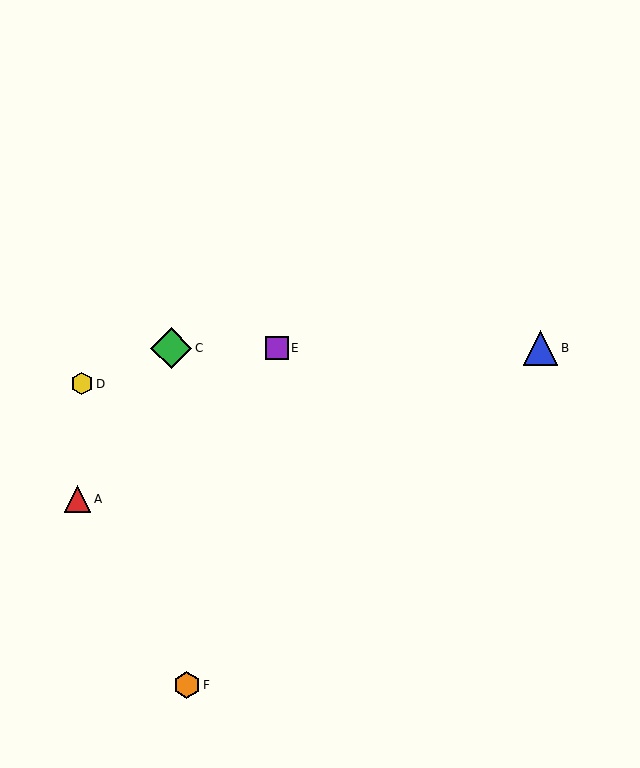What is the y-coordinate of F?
Object F is at y≈685.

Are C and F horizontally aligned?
No, C is at y≈348 and F is at y≈685.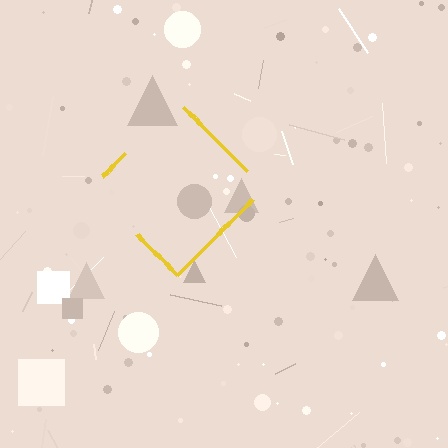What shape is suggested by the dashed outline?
The dashed outline suggests a diamond.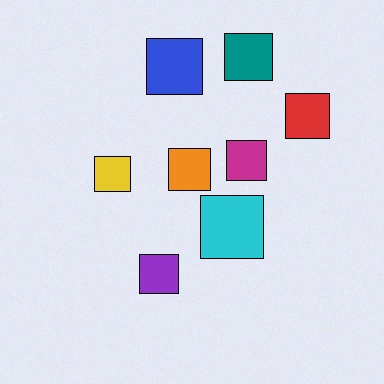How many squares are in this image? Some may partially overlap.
There are 8 squares.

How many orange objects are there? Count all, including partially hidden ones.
There is 1 orange object.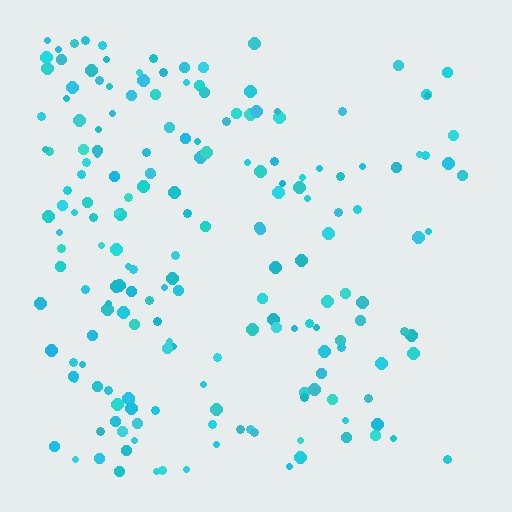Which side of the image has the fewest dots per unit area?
The right.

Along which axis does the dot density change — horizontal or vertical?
Horizontal.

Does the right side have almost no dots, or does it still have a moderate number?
Still a moderate number, just noticeably fewer than the left.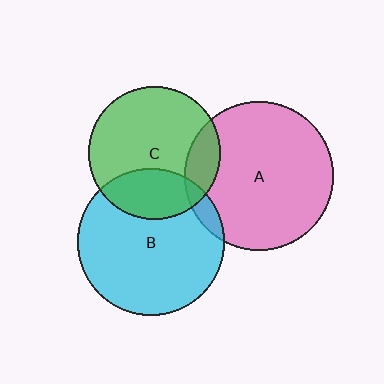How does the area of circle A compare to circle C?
Approximately 1.3 times.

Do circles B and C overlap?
Yes.